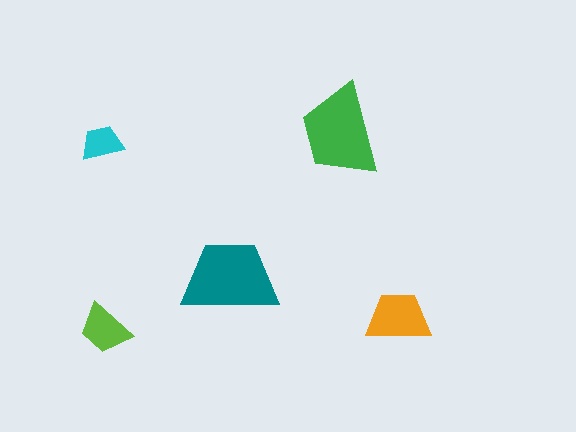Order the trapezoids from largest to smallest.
the teal one, the green one, the orange one, the lime one, the cyan one.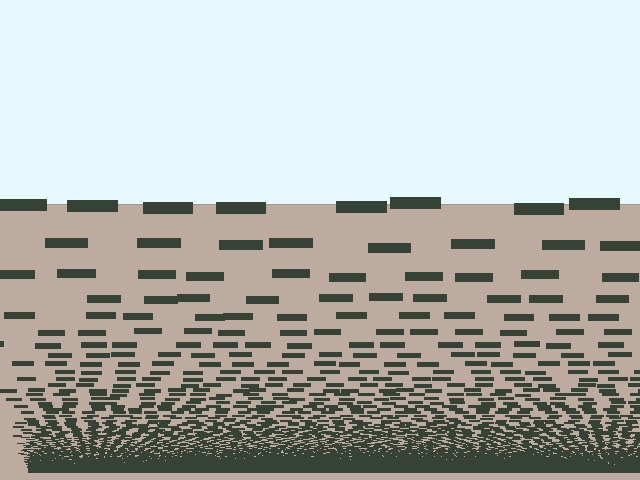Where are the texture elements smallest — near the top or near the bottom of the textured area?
Near the bottom.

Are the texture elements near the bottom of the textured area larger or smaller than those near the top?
Smaller. The gradient is inverted — elements near the bottom are smaller and denser.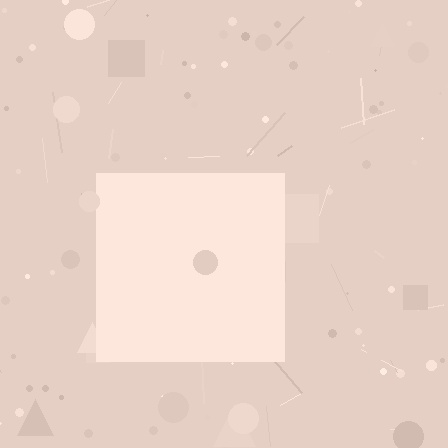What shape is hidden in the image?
A square is hidden in the image.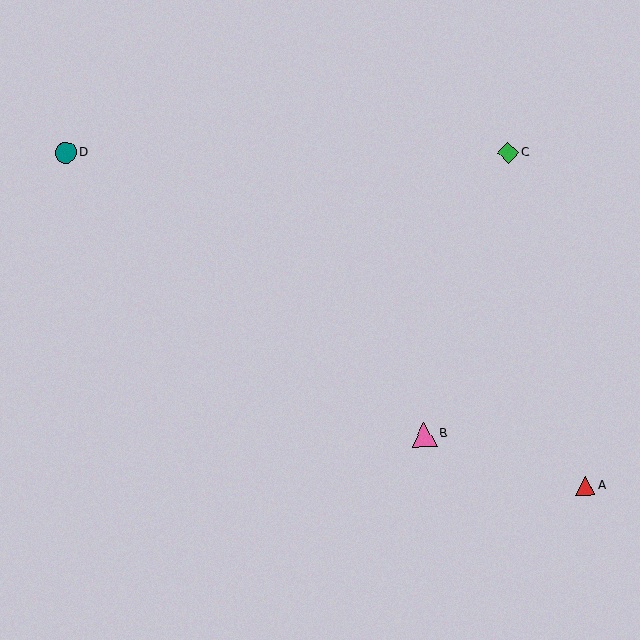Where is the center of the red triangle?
The center of the red triangle is at (585, 486).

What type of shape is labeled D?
Shape D is a teal circle.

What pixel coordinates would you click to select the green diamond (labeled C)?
Click at (508, 153) to select the green diamond C.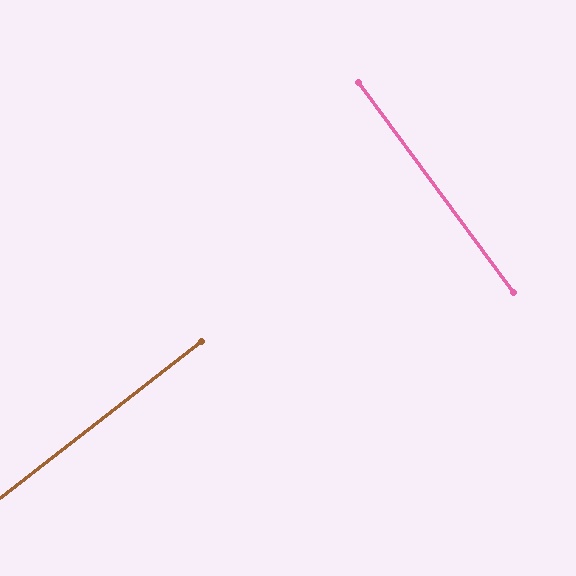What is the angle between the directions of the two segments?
Approximately 88 degrees.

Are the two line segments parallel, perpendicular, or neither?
Perpendicular — they meet at approximately 88°.